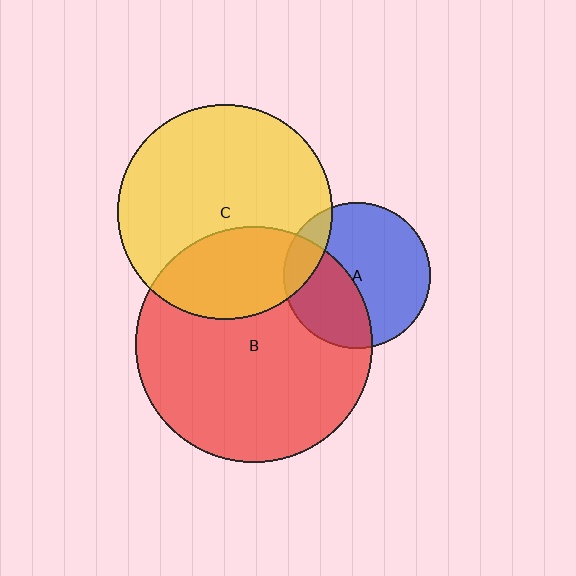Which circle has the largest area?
Circle B (red).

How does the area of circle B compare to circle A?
Approximately 2.6 times.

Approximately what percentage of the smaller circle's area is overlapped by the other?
Approximately 40%.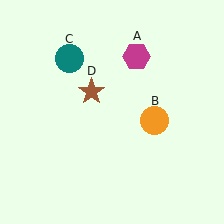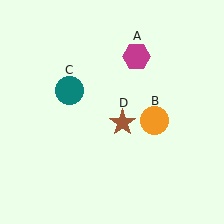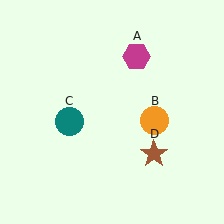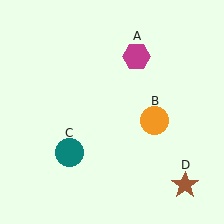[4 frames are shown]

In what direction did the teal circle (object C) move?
The teal circle (object C) moved down.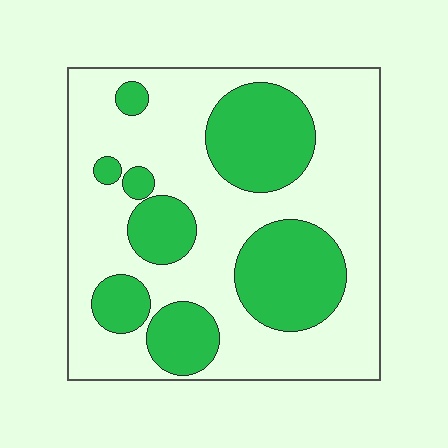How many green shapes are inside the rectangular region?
8.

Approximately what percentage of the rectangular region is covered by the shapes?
Approximately 35%.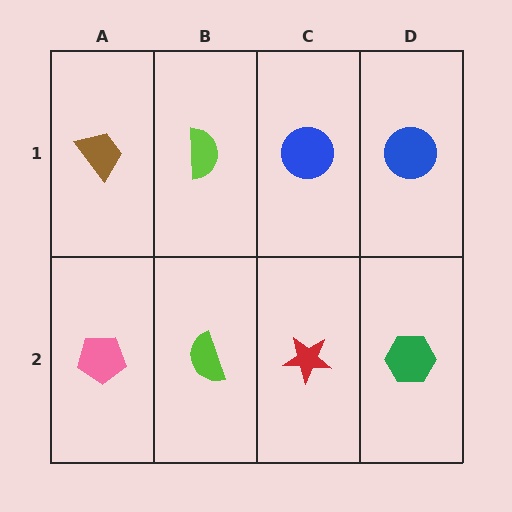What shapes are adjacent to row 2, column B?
A lime semicircle (row 1, column B), a pink pentagon (row 2, column A), a red star (row 2, column C).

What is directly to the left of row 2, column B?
A pink pentagon.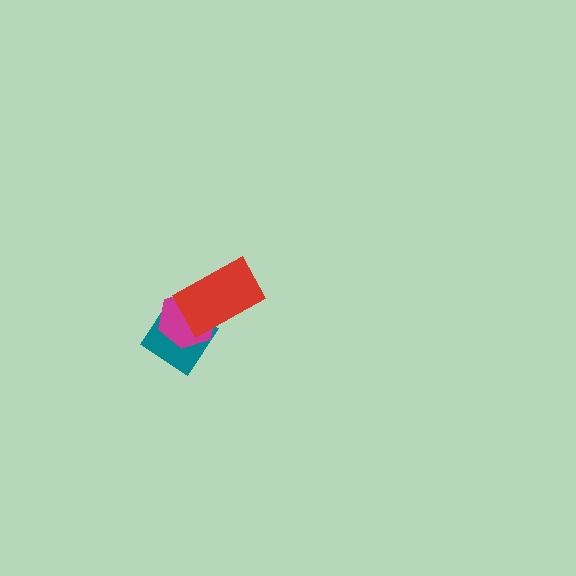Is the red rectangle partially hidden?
No, no other shape covers it.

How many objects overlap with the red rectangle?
2 objects overlap with the red rectangle.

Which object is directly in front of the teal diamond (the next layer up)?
The magenta hexagon is directly in front of the teal diamond.